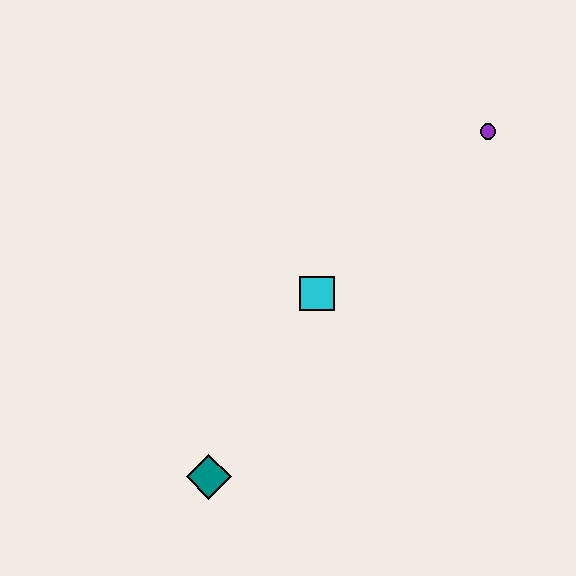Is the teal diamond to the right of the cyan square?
No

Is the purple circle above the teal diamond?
Yes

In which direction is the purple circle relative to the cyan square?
The purple circle is to the right of the cyan square.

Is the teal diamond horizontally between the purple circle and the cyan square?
No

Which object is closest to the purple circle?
The cyan square is closest to the purple circle.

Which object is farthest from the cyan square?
The purple circle is farthest from the cyan square.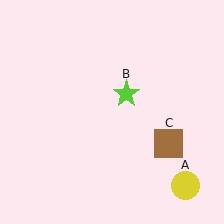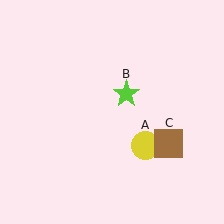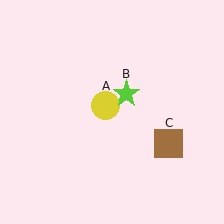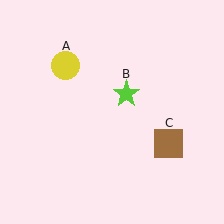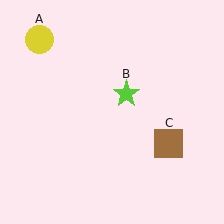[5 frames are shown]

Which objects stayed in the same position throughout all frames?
Lime star (object B) and brown square (object C) remained stationary.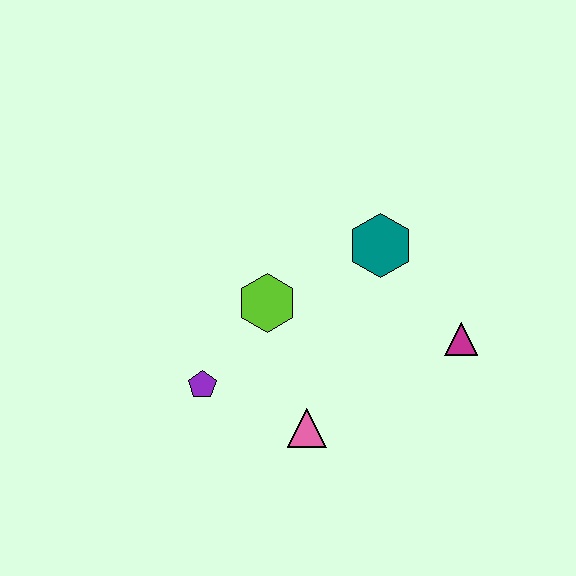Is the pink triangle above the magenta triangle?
No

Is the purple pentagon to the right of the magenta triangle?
No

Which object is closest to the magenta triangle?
The teal hexagon is closest to the magenta triangle.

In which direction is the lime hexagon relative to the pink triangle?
The lime hexagon is above the pink triangle.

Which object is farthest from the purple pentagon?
The magenta triangle is farthest from the purple pentagon.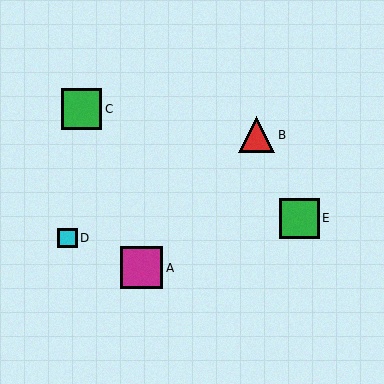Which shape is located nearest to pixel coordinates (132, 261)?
The magenta square (labeled A) at (142, 268) is nearest to that location.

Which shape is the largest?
The magenta square (labeled A) is the largest.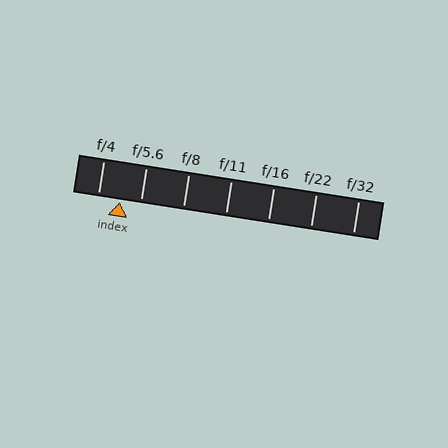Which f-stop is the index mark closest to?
The index mark is closest to f/5.6.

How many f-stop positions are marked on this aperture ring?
There are 7 f-stop positions marked.